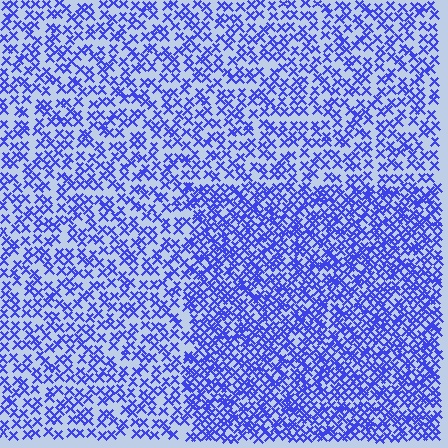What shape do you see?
I see a rectangle.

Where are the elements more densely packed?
The elements are more densely packed inside the rectangle boundary.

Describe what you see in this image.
The image contains small blue elements arranged at two different densities. A rectangle-shaped region is visible where the elements are more densely packed than the surrounding area.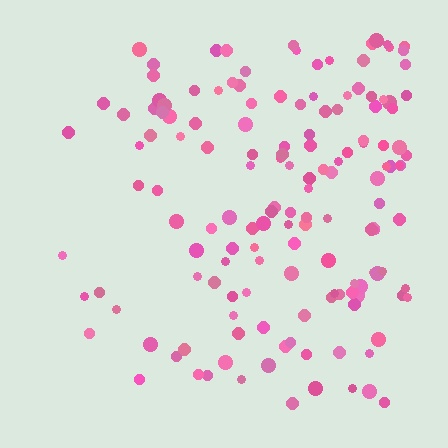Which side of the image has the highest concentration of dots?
The right.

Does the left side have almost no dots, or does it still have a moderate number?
Still a moderate number, just noticeably fewer than the right.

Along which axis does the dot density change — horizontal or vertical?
Horizontal.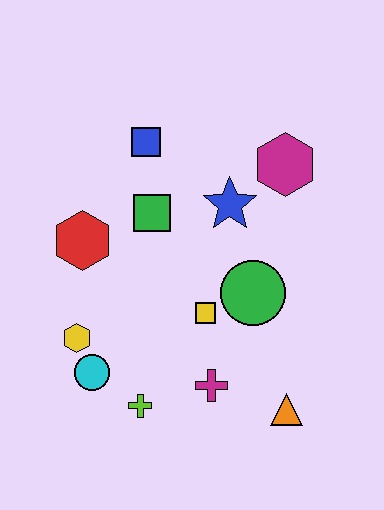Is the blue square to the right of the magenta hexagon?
No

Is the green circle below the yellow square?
No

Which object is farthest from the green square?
The orange triangle is farthest from the green square.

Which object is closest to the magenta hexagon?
The blue star is closest to the magenta hexagon.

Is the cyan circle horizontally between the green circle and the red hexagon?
Yes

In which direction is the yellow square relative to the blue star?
The yellow square is below the blue star.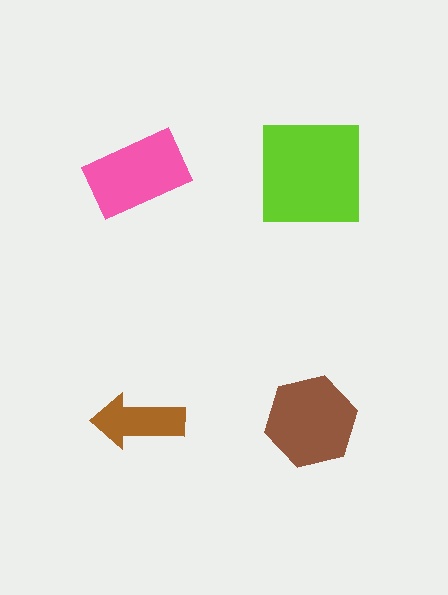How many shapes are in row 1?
2 shapes.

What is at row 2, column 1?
A brown arrow.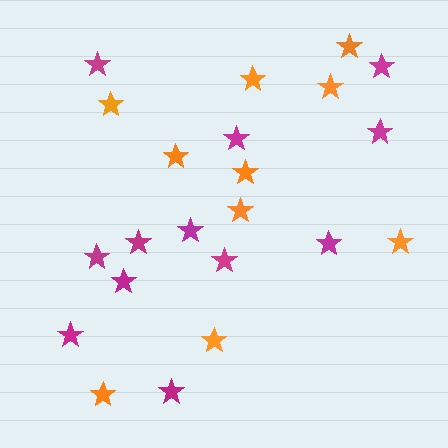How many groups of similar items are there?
There are 2 groups: one group of magenta stars (12) and one group of orange stars (10).